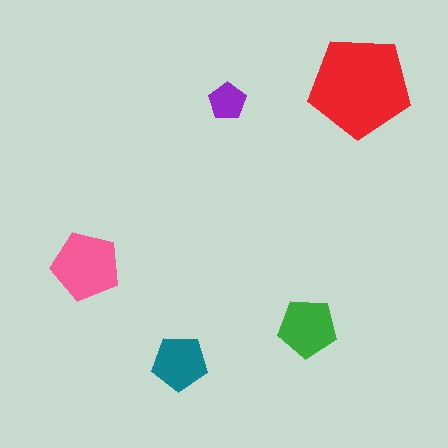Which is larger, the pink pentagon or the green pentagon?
The pink one.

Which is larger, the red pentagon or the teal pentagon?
The red one.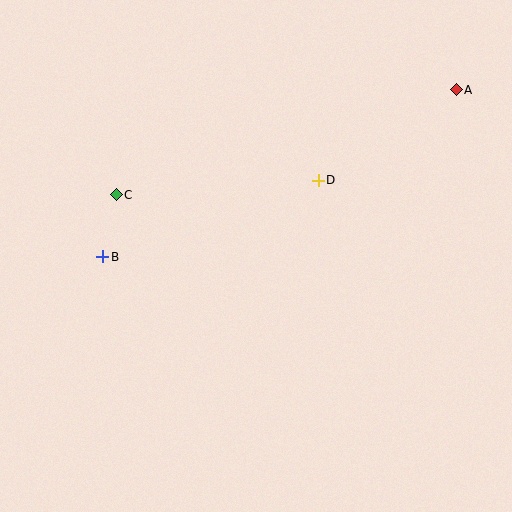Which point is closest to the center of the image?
Point D at (318, 180) is closest to the center.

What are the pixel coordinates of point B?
Point B is at (103, 257).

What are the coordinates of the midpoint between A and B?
The midpoint between A and B is at (280, 173).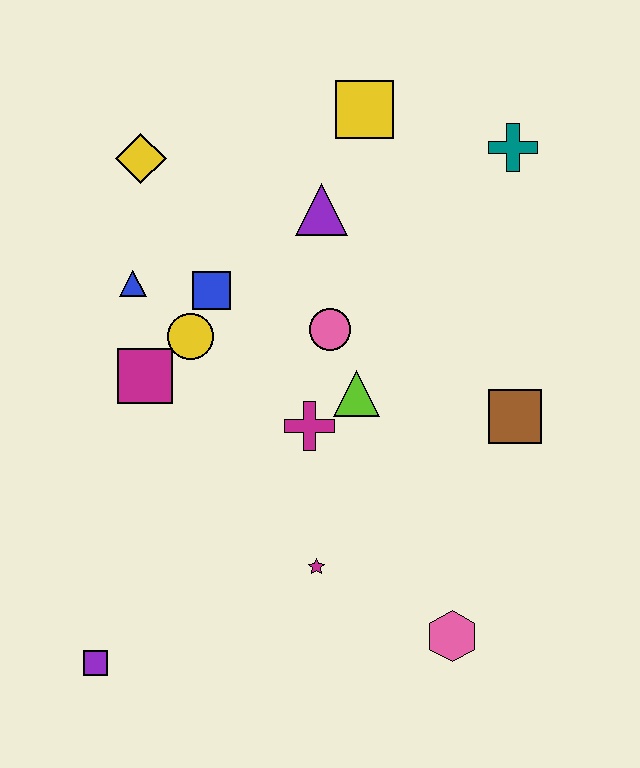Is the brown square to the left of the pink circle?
No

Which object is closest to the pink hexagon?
The magenta star is closest to the pink hexagon.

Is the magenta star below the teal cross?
Yes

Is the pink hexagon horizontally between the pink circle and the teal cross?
Yes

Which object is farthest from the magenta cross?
The teal cross is farthest from the magenta cross.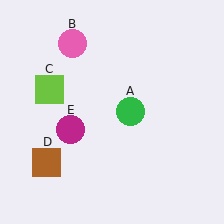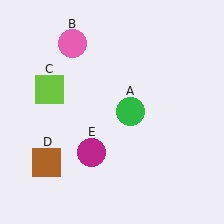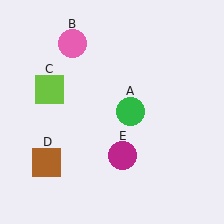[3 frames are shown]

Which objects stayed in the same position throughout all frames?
Green circle (object A) and pink circle (object B) and lime square (object C) and brown square (object D) remained stationary.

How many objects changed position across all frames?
1 object changed position: magenta circle (object E).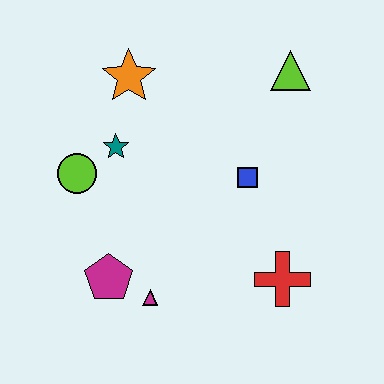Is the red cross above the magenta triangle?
Yes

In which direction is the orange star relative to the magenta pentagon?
The orange star is above the magenta pentagon.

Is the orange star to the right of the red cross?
No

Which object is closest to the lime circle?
The teal star is closest to the lime circle.